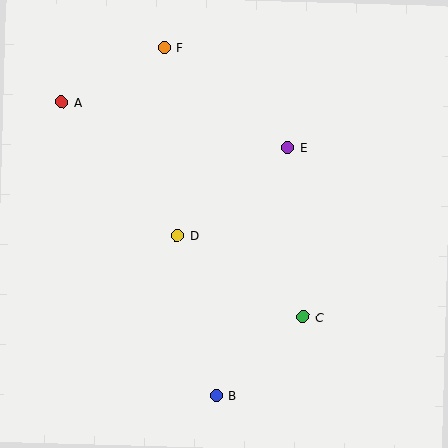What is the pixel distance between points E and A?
The distance between E and A is 230 pixels.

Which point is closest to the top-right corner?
Point E is closest to the top-right corner.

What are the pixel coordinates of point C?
Point C is at (303, 317).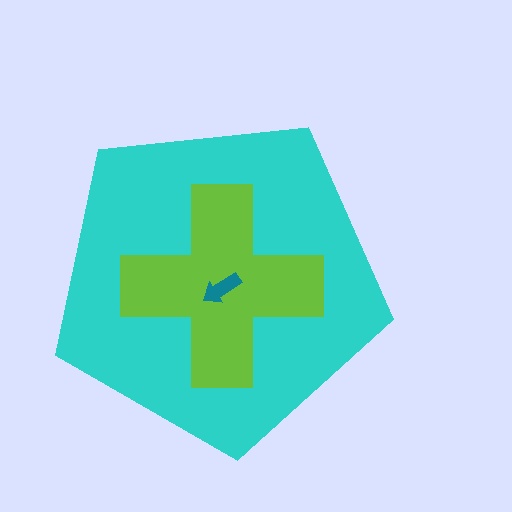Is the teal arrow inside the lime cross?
Yes.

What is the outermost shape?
The cyan pentagon.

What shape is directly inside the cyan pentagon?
The lime cross.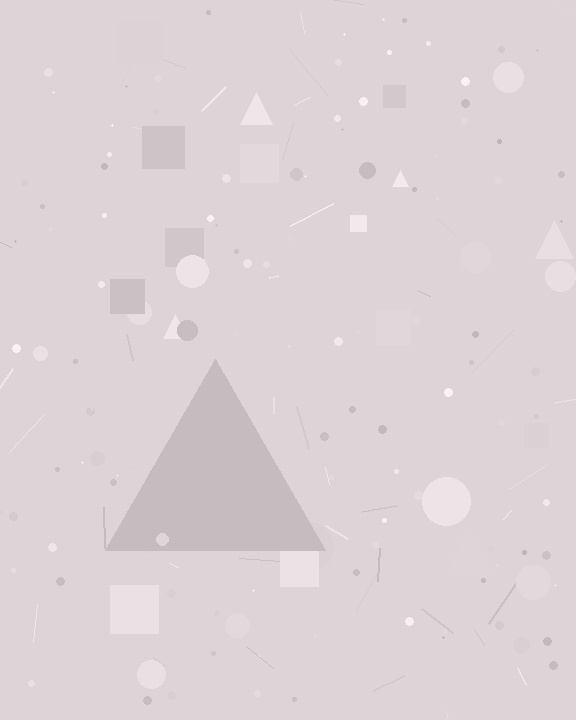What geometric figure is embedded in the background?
A triangle is embedded in the background.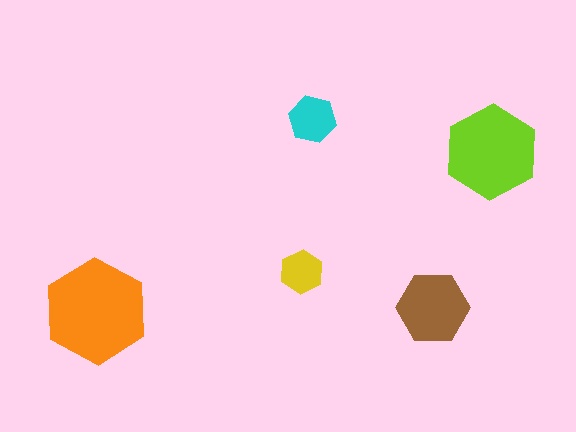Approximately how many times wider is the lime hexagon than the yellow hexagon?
About 2 times wider.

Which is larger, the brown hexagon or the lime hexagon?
The lime one.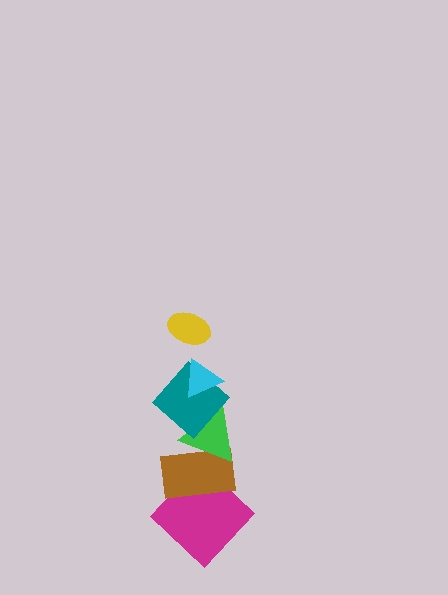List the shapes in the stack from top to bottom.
From top to bottom: the yellow ellipse, the cyan triangle, the teal diamond, the green triangle, the brown rectangle, the magenta diamond.